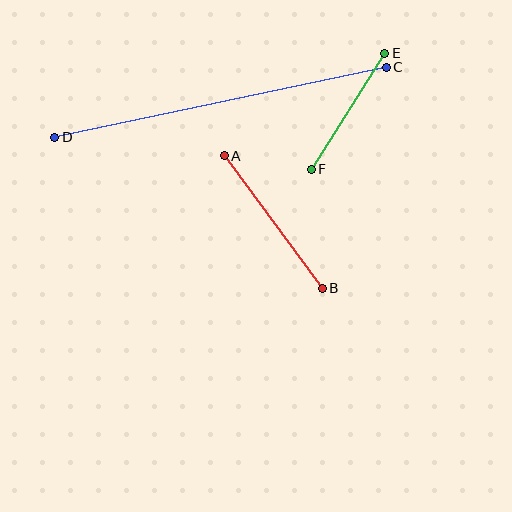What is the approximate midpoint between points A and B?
The midpoint is at approximately (273, 222) pixels.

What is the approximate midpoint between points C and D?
The midpoint is at approximately (221, 102) pixels.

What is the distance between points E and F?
The distance is approximately 138 pixels.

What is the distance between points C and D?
The distance is approximately 339 pixels.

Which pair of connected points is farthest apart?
Points C and D are farthest apart.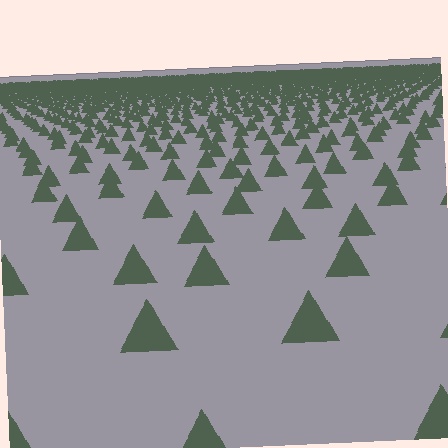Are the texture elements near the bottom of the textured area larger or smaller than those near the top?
Larger. Near the bottom, elements are closer to the viewer and appear at a bigger on-screen size.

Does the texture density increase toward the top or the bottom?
Density increases toward the top.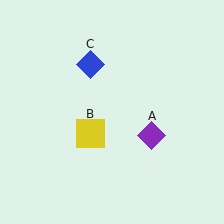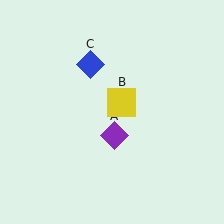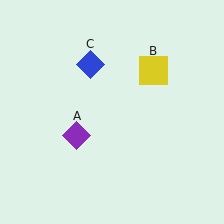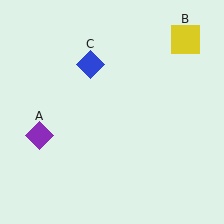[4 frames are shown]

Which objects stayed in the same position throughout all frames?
Blue diamond (object C) remained stationary.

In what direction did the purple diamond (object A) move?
The purple diamond (object A) moved left.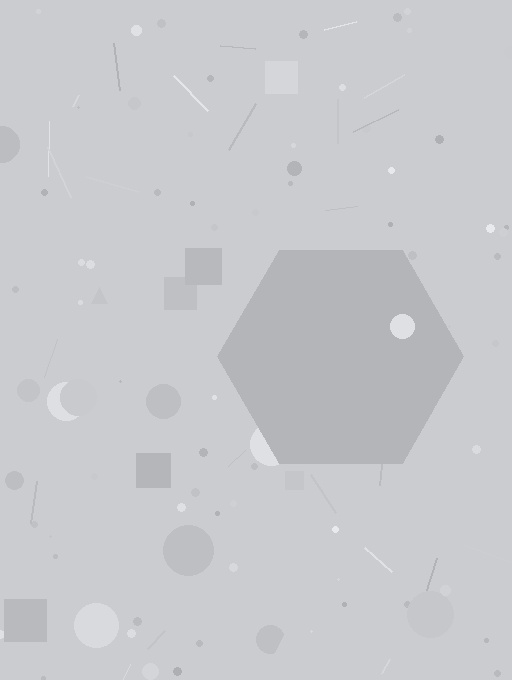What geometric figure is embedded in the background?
A hexagon is embedded in the background.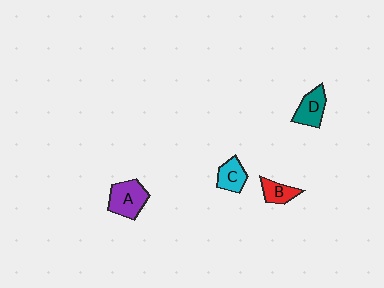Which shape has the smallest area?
Shape B (red).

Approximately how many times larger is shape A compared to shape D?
Approximately 1.3 times.